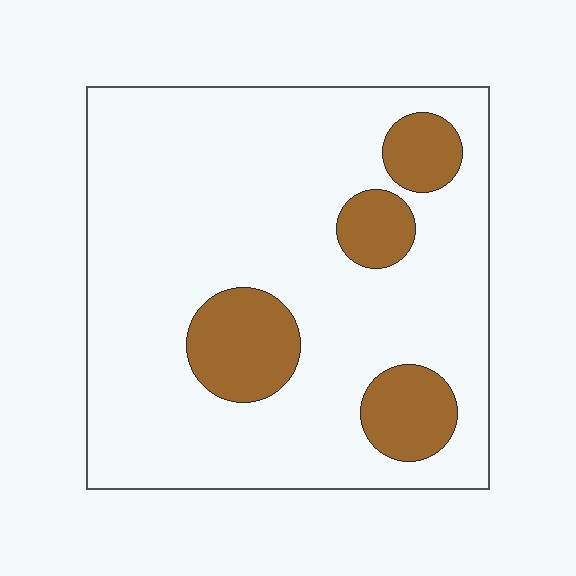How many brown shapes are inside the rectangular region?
4.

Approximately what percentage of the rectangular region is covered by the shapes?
Approximately 15%.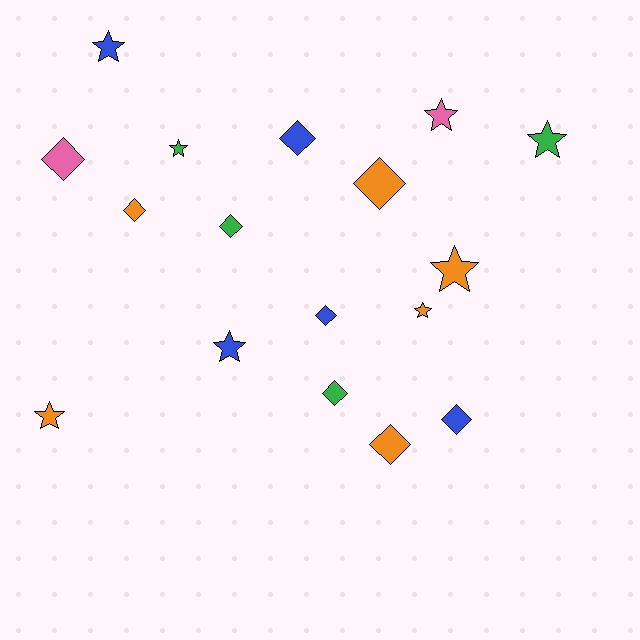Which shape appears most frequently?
Diamond, with 9 objects.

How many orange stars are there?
There are 3 orange stars.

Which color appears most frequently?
Orange, with 6 objects.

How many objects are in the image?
There are 17 objects.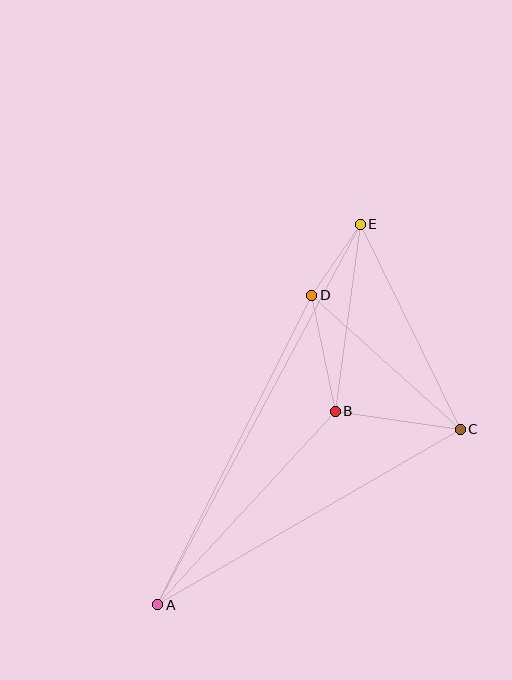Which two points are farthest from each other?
Points A and E are farthest from each other.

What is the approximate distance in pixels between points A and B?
The distance between A and B is approximately 263 pixels.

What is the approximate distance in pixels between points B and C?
The distance between B and C is approximately 126 pixels.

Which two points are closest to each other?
Points D and E are closest to each other.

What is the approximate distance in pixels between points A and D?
The distance between A and D is approximately 346 pixels.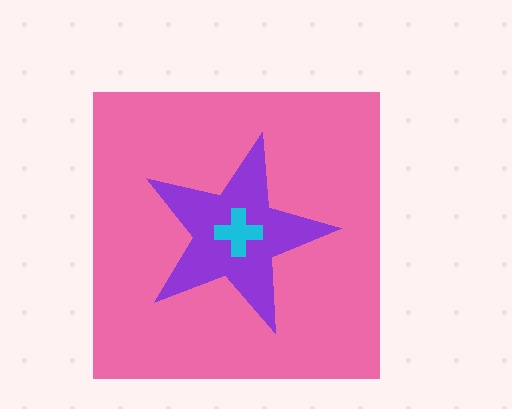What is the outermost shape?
The pink square.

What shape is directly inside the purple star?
The cyan cross.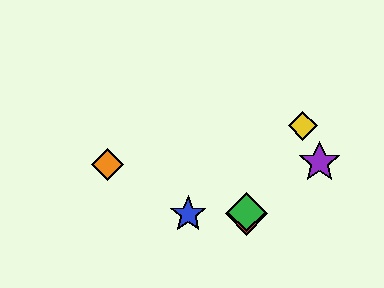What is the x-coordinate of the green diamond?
The green diamond is at x≈246.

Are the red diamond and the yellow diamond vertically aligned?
No, the red diamond is at x≈246 and the yellow diamond is at x≈303.